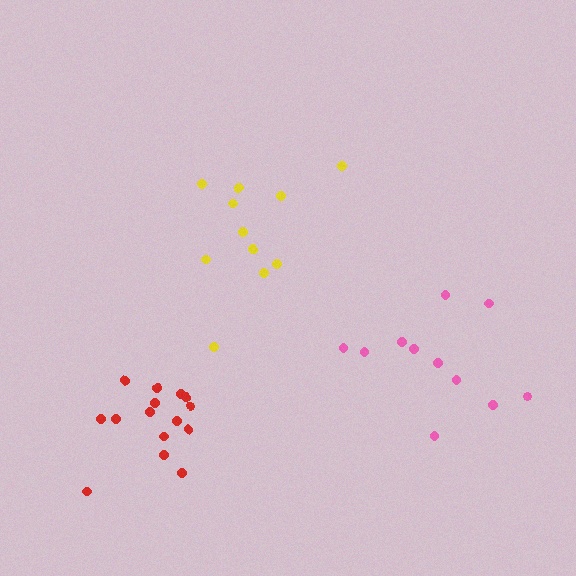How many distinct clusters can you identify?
There are 3 distinct clusters.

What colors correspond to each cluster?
The clusters are colored: yellow, red, pink.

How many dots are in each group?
Group 1: 11 dots, Group 2: 15 dots, Group 3: 11 dots (37 total).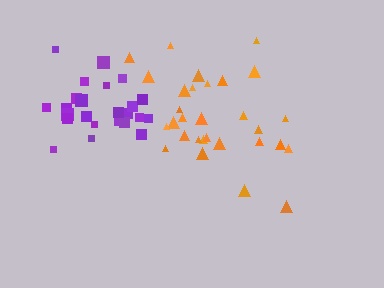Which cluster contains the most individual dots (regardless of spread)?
Orange (30).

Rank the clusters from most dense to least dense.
purple, orange.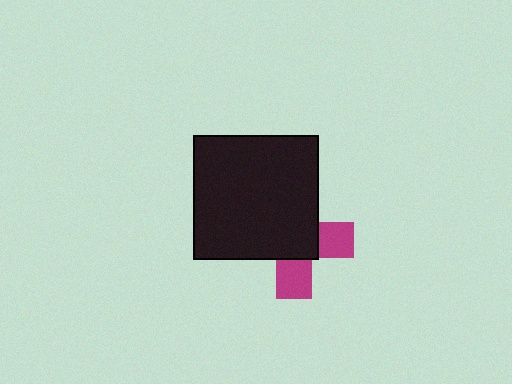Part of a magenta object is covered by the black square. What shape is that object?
It is a cross.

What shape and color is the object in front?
The object in front is a black square.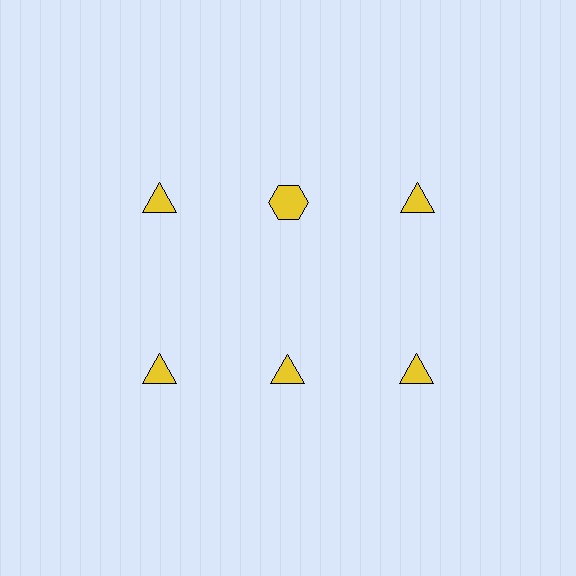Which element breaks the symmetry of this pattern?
The yellow hexagon in the top row, second from left column breaks the symmetry. All other shapes are yellow triangles.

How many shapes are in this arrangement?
There are 6 shapes arranged in a grid pattern.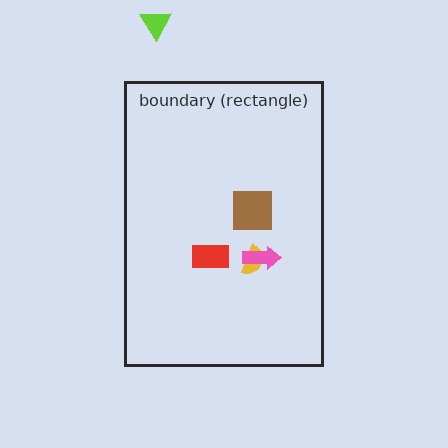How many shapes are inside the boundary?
4 inside, 1 outside.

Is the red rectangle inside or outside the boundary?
Inside.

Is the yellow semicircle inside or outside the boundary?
Inside.